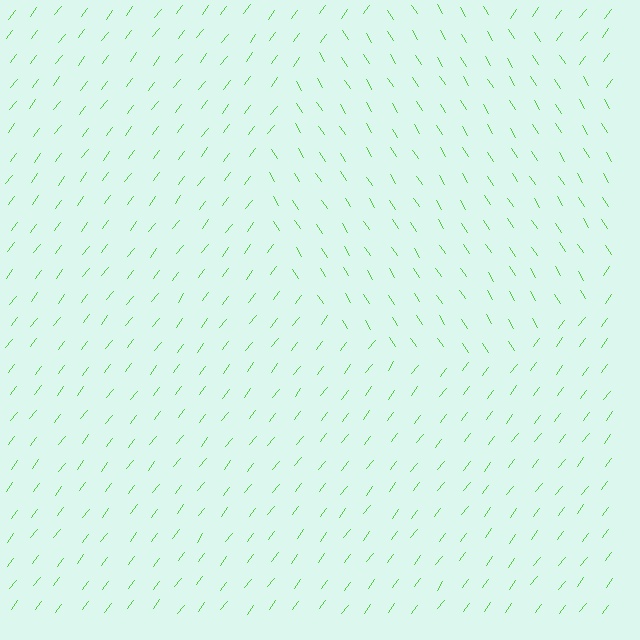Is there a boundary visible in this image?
Yes, there is a texture boundary formed by a change in line orientation.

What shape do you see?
I see a circle.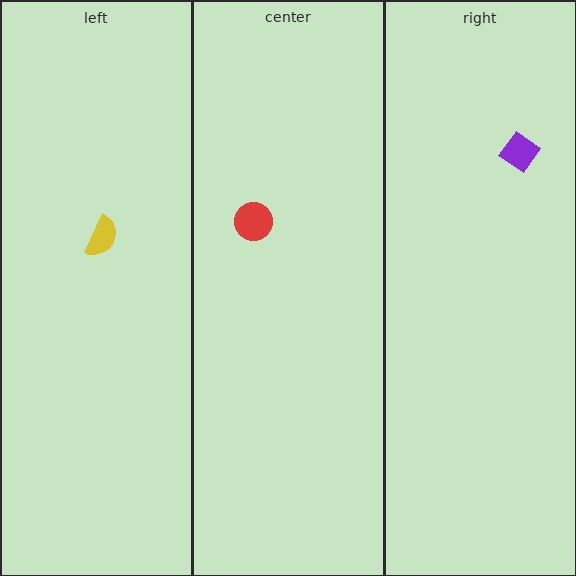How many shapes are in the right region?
1.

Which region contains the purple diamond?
The right region.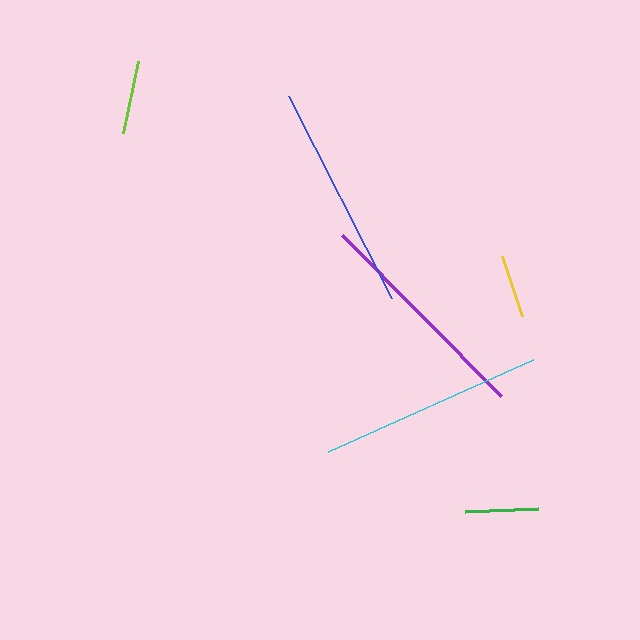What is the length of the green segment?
The green segment is approximately 73 pixels long.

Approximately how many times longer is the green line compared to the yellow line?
The green line is approximately 1.2 times the length of the yellow line.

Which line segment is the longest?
The blue line is the longest at approximately 227 pixels.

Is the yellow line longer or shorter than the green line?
The green line is longer than the yellow line.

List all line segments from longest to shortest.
From longest to shortest: blue, purple, cyan, green, lime, yellow.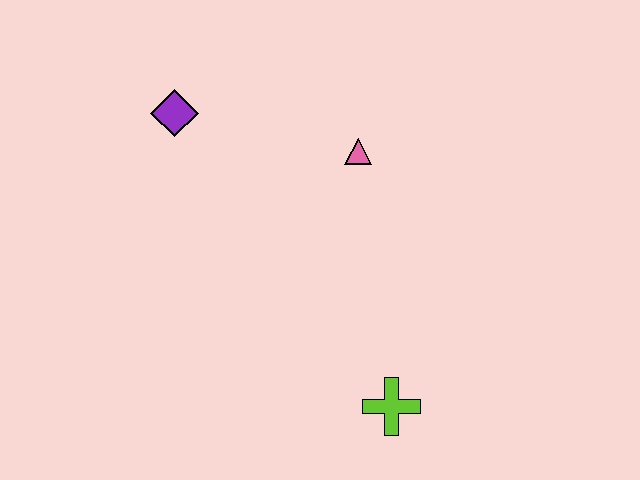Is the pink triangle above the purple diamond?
No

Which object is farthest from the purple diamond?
The lime cross is farthest from the purple diamond.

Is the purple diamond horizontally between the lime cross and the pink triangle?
No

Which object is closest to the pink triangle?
The purple diamond is closest to the pink triangle.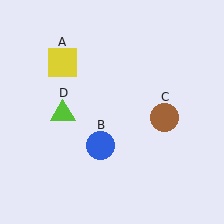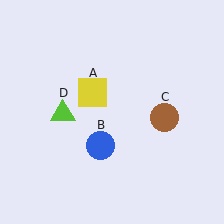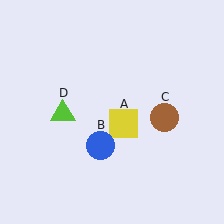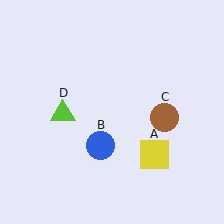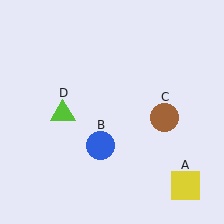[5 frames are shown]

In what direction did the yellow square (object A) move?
The yellow square (object A) moved down and to the right.